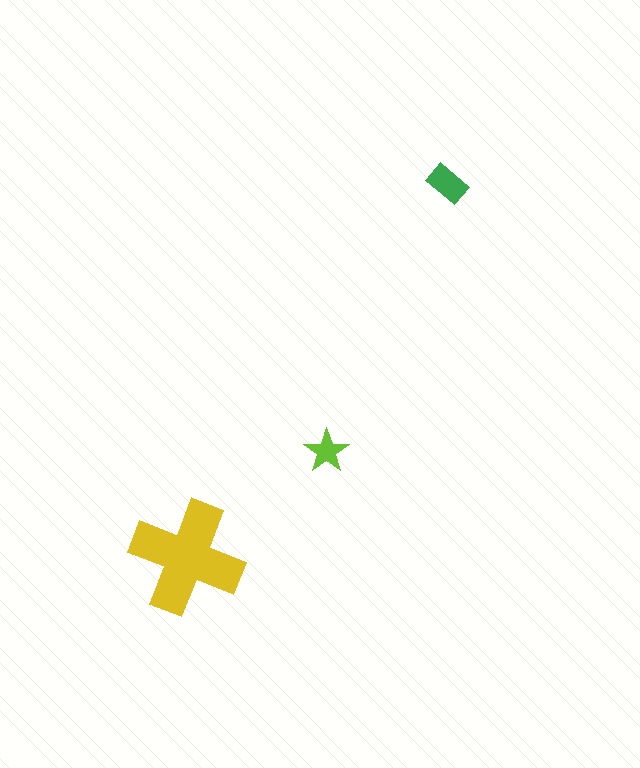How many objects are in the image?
There are 3 objects in the image.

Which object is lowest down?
The yellow cross is bottommost.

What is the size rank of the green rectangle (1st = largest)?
2nd.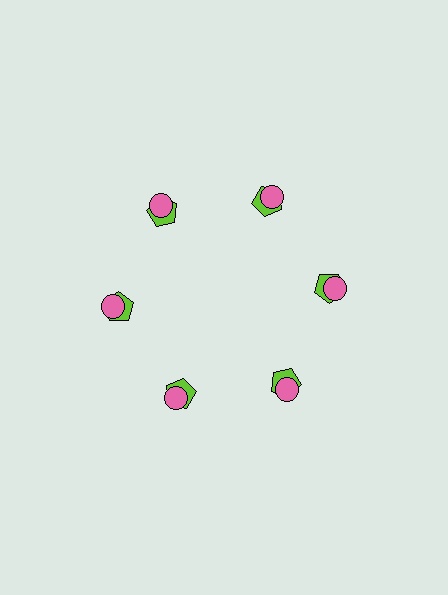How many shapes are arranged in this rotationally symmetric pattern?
There are 12 shapes, arranged in 6 groups of 2.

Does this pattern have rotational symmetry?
Yes, this pattern has 6-fold rotational symmetry. It looks the same after rotating 60 degrees around the center.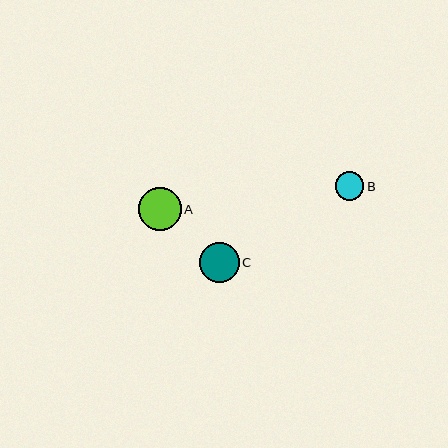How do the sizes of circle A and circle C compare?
Circle A and circle C are approximately the same size.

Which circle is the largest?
Circle A is the largest with a size of approximately 43 pixels.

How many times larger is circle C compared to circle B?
Circle C is approximately 1.4 times the size of circle B.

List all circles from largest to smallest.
From largest to smallest: A, C, B.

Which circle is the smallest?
Circle B is the smallest with a size of approximately 28 pixels.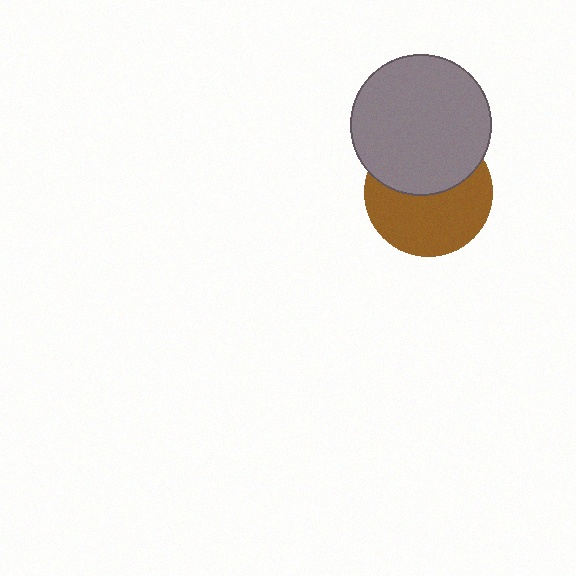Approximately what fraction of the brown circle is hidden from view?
Roughly 43% of the brown circle is hidden behind the gray circle.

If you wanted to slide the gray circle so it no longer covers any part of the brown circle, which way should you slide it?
Slide it up — that is the most direct way to separate the two shapes.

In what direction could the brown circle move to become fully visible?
The brown circle could move down. That would shift it out from behind the gray circle entirely.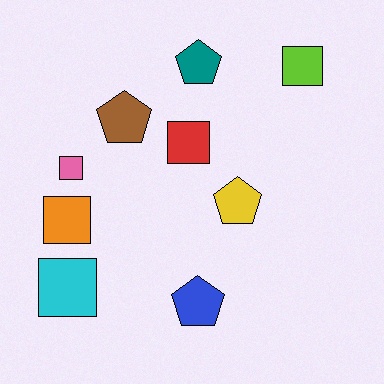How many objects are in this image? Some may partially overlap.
There are 9 objects.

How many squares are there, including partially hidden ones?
There are 5 squares.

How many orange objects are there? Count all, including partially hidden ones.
There is 1 orange object.